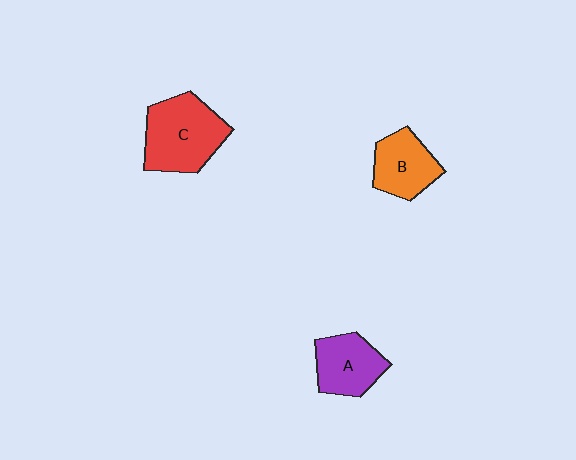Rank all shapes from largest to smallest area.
From largest to smallest: C (red), A (purple), B (orange).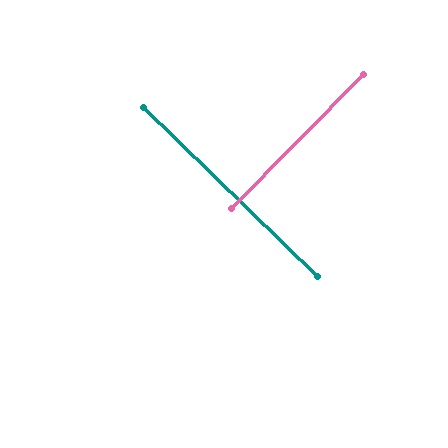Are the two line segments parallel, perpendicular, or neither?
Perpendicular — they meet at approximately 90°.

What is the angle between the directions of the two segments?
Approximately 90 degrees.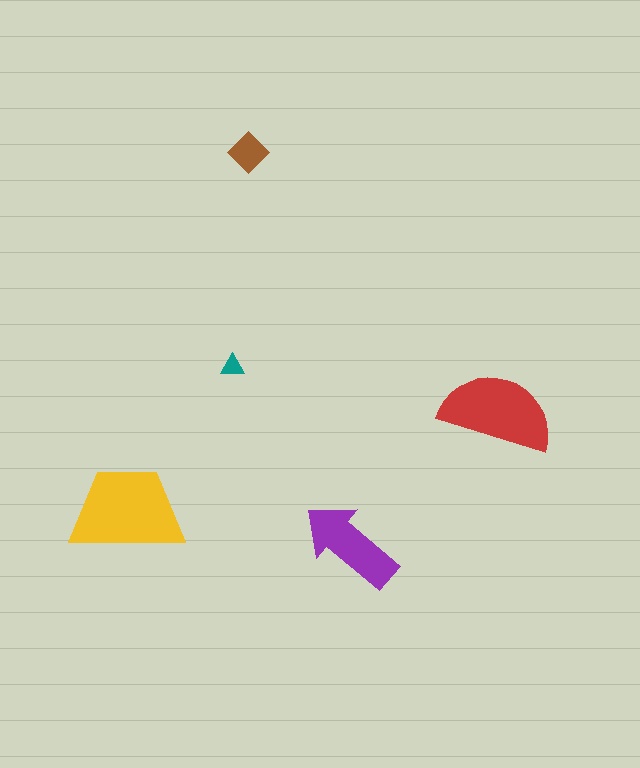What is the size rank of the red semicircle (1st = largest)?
2nd.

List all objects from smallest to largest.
The teal triangle, the brown diamond, the purple arrow, the red semicircle, the yellow trapezoid.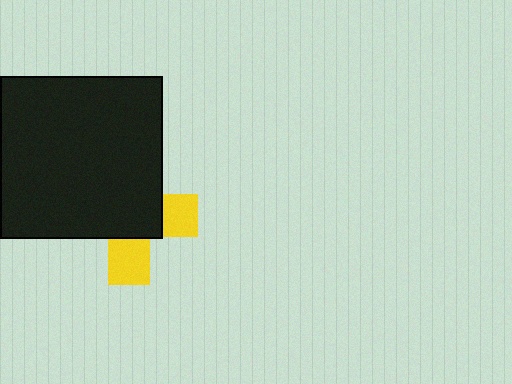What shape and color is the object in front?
The object in front is a black square.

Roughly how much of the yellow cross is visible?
A small part of it is visible (roughly 34%).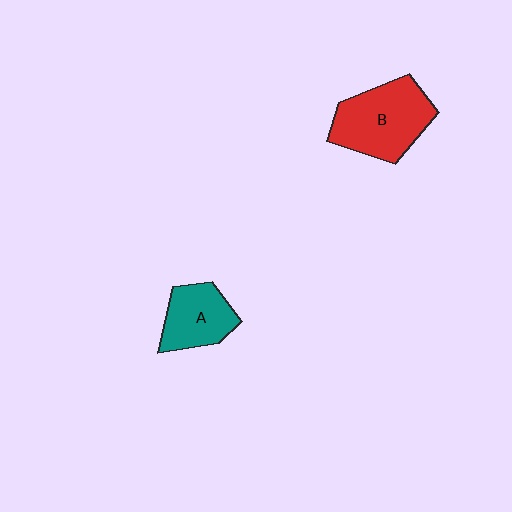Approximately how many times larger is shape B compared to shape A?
Approximately 1.5 times.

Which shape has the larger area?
Shape B (red).